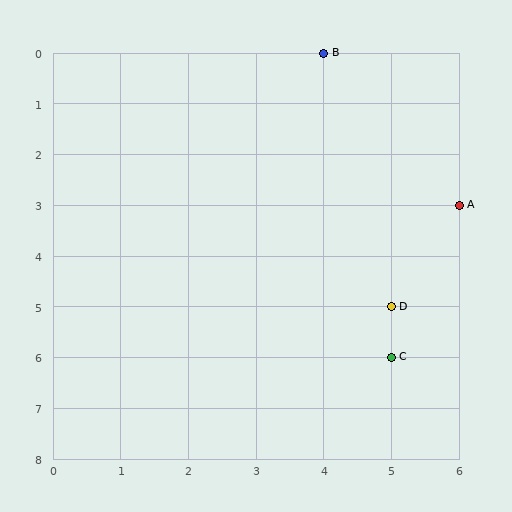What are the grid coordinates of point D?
Point D is at grid coordinates (5, 5).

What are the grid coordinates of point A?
Point A is at grid coordinates (6, 3).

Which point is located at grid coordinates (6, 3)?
Point A is at (6, 3).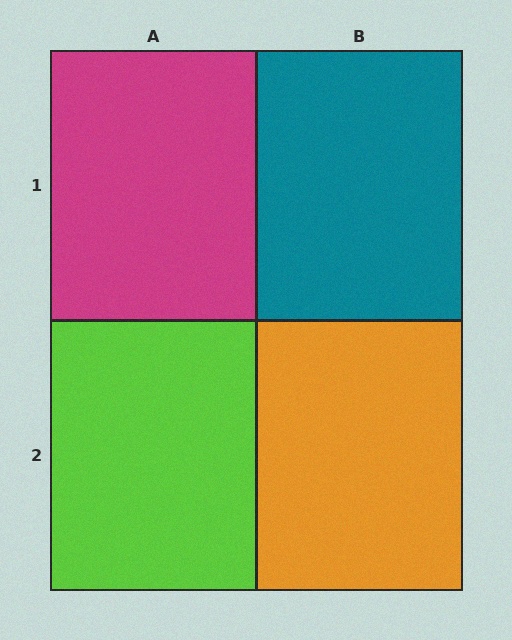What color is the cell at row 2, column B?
Orange.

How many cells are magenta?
1 cell is magenta.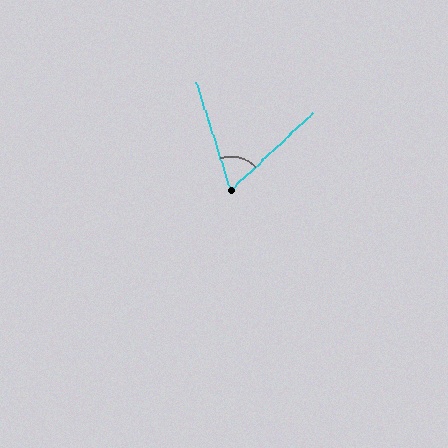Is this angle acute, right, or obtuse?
It is acute.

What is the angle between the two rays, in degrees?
Approximately 64 degrees.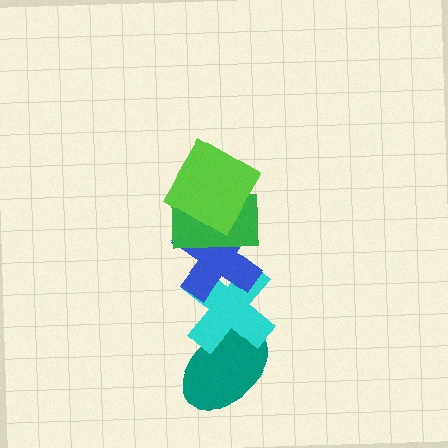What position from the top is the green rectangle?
The green rectangle is 2nd from the top.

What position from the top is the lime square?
The lime square is 1st from the top.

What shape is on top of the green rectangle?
The lime square is on top of the green rectangle.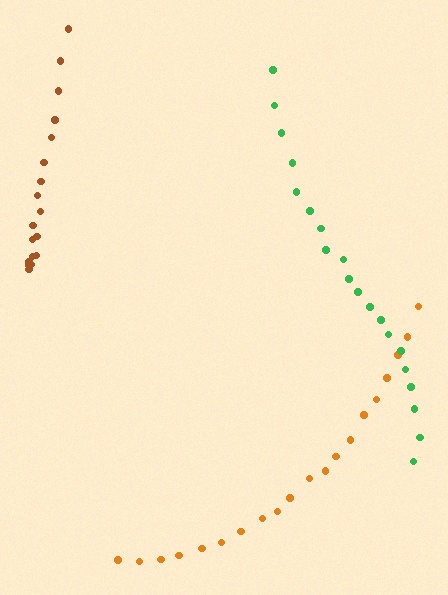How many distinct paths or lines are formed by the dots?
There are 3 distinct paths.